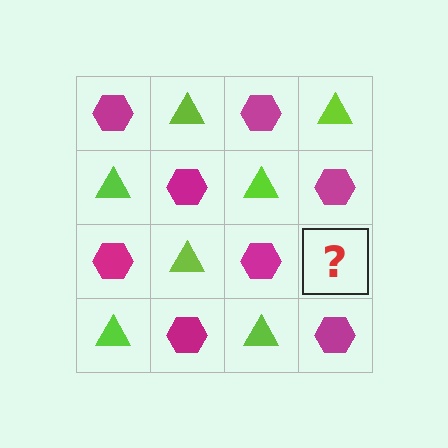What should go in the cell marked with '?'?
The missing cell should contain a lime triangle.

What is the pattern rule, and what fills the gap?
The rule is that it alternates magenta hexagon and lime triangle in a checkerboard pattern. The gap should be filled with a lime triangle.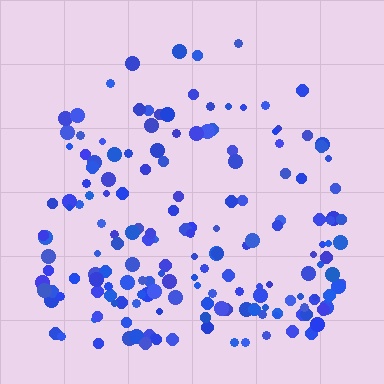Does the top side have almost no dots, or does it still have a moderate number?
Still a moderate number, just noticeably fewer than the bottom.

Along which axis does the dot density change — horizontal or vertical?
Vertical.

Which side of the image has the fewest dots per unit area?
The top.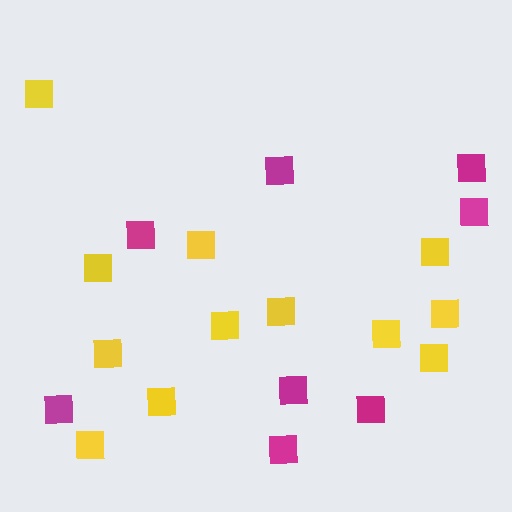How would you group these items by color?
There are 2 groups: one group of yellow squares (12) and one group of magenta squares (8).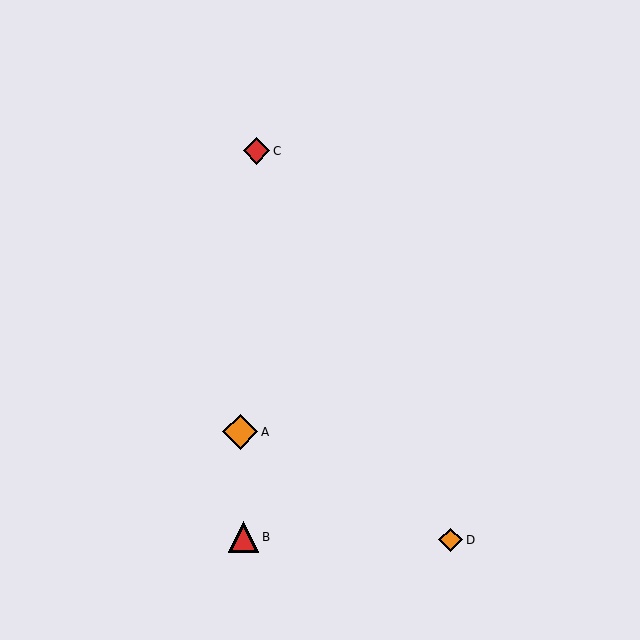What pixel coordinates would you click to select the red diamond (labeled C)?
Click at (257, 151) to select the red diamond C.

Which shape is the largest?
The orange diamond (labeled A) is the largest.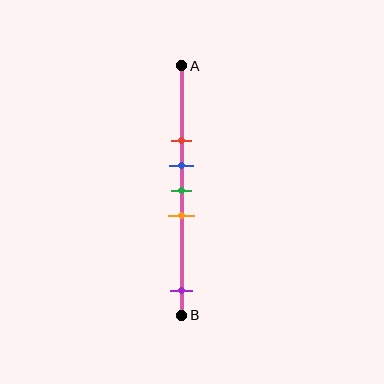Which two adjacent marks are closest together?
The blue and green marks are the closest adjacent pair.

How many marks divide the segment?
There are 5 marks dividing the segment.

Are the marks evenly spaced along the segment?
No, the marks are not evenly spaced.